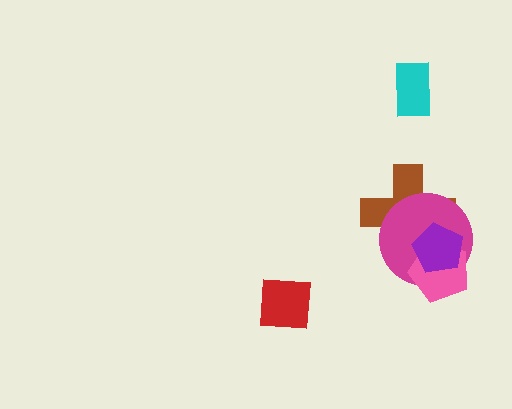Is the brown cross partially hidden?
Yes, it is partially covered by another shape.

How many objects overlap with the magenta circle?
3 objects overlap with the magenta circle.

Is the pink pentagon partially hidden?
Yes, it is partially covered by another shape.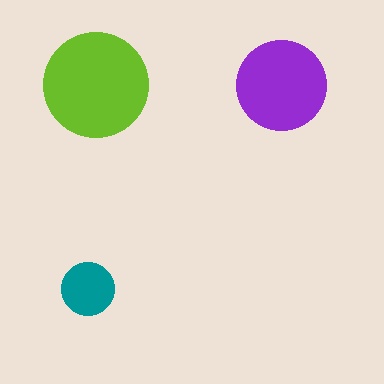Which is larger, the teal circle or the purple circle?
The purple one.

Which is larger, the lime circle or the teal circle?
The lime one.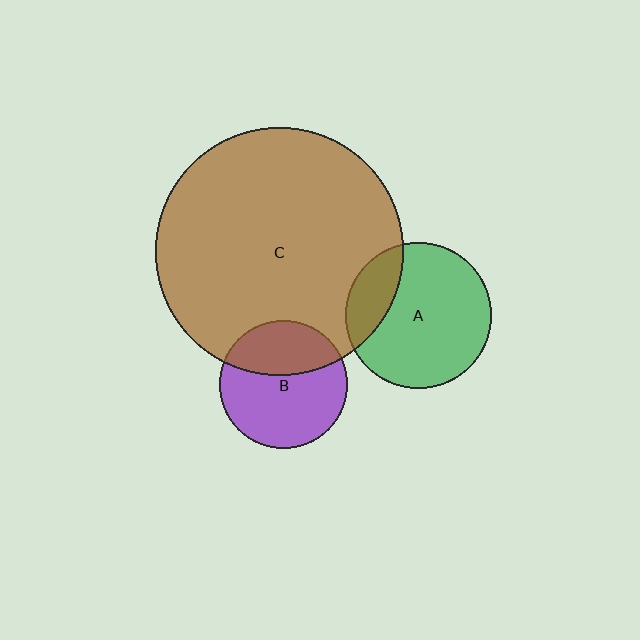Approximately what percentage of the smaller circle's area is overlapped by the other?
Approximately 20%.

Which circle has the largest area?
Circle C (brown).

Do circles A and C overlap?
Yes.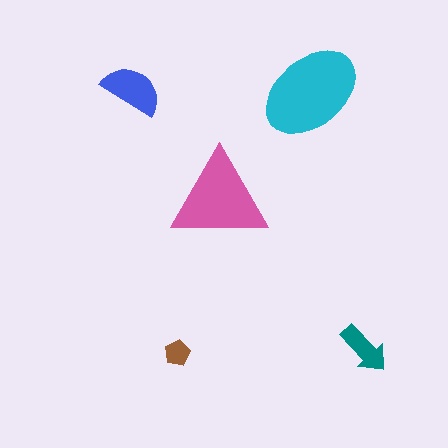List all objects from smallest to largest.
The brown pentagon, the teal arrow, the blue semicircle, the pink triangle, the cyan ellipse.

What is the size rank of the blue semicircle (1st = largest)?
3rd.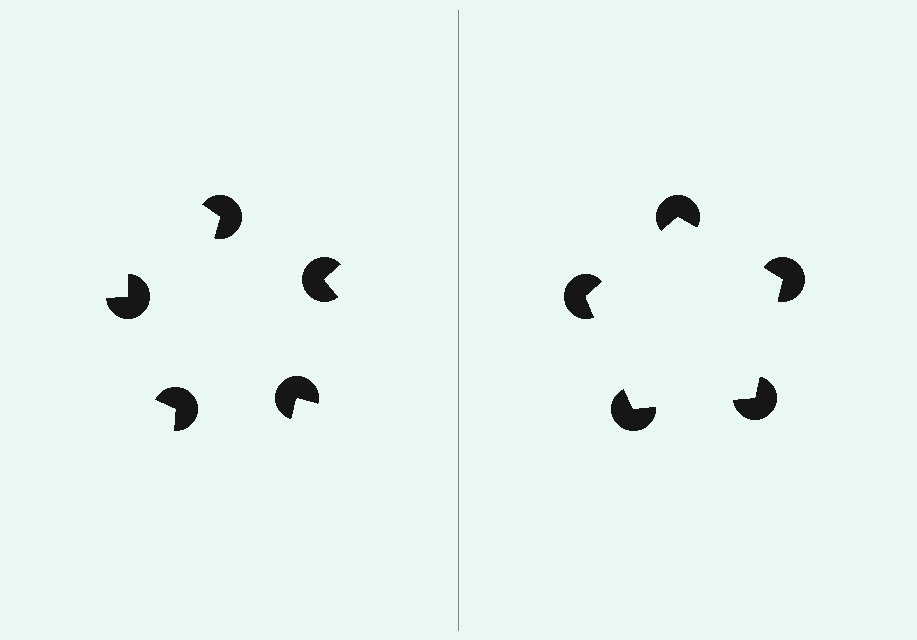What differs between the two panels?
The pac-man discs are positioned identically on both sides; only the wedge orientations differ. On the right they align to a pentagon; on the left they are misaligned.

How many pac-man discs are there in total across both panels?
10 — 5 on each side.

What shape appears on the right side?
An illusory pentagon.